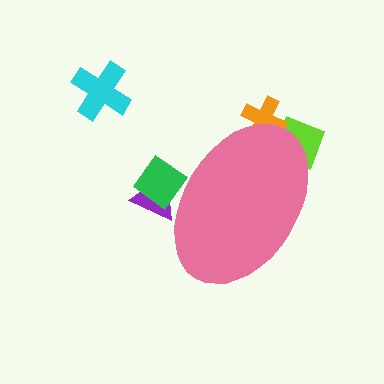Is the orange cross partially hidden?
Yes, the orange cross is partially hidden behind the pink ellipse.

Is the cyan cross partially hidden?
No, the cyan cross is fully visible.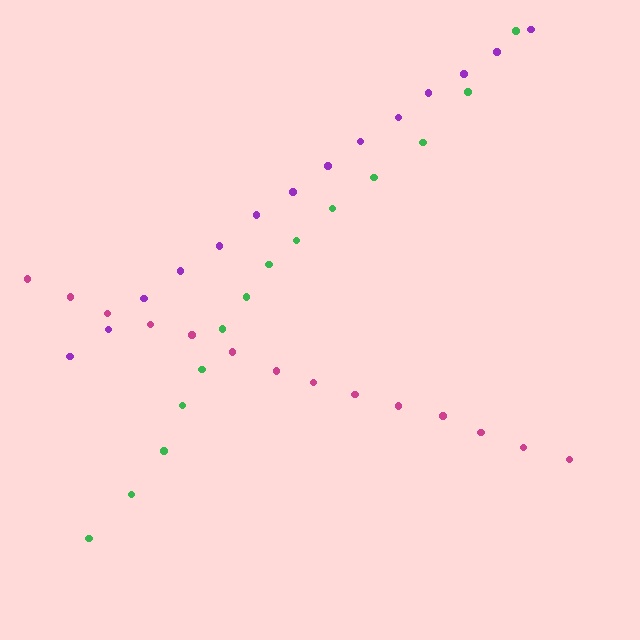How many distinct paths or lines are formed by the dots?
There are 3 distinct paths.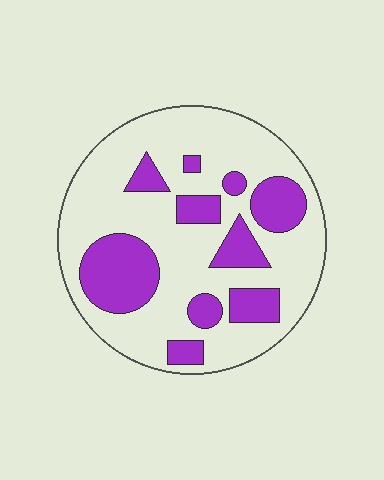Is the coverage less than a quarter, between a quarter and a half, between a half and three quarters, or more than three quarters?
Between a quarter and a half.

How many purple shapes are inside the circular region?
10.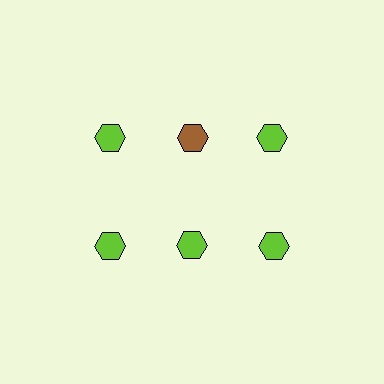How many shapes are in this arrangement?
There are 6 shapes arranged in a grid pattern.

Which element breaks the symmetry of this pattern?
The brown hexagon in the top row, second from left column breaks the symmetry. All other shapes are lime hexagons.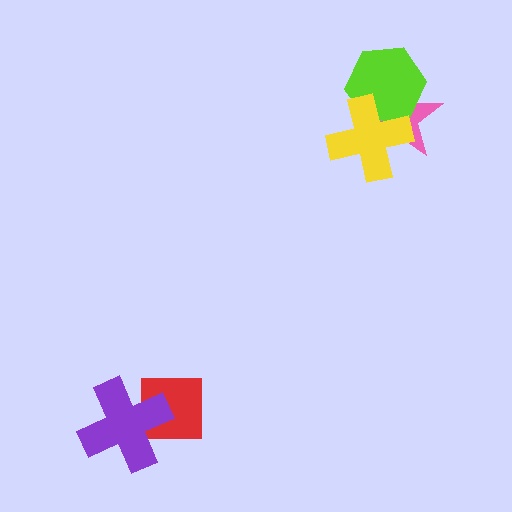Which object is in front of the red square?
The purple cross is in front of the red square.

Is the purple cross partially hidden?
No, no other shape covers it.